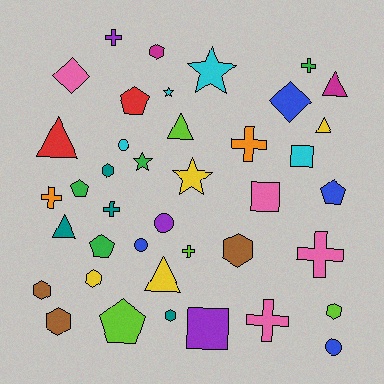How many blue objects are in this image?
There are 4 blue objects.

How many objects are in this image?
There are 40 objects.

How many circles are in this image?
There are 4 circles.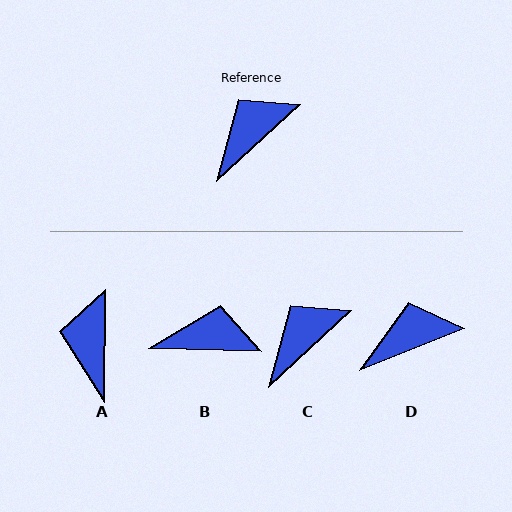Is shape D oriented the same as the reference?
No, it is off by about 20 degrees.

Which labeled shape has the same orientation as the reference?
C.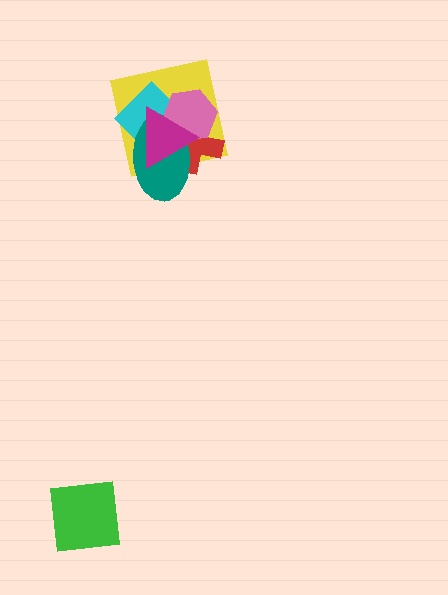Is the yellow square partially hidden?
Yes, it is partially covered by another shape.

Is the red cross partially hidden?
Yes, it is partially covered by another shape.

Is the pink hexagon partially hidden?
Yes, it is partially covered by another shape.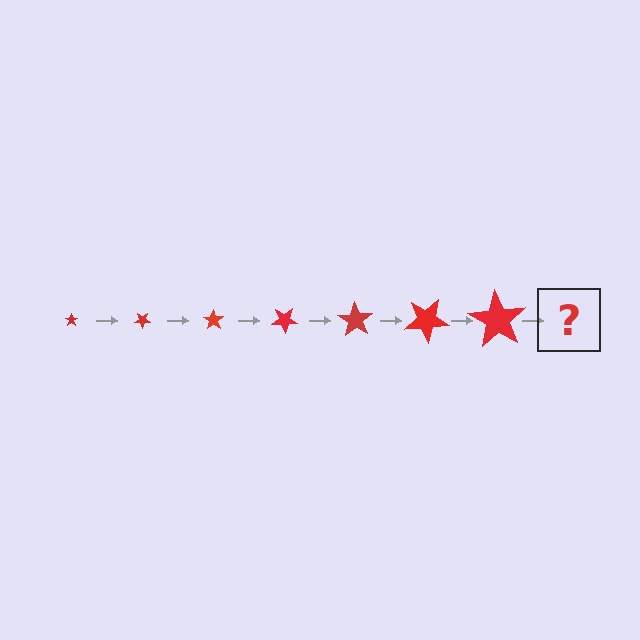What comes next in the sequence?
The next element should be a star, larger than the previous one and rotated 245 degrees from the start.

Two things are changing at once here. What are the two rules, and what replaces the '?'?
The two rules are that the star grows larger each step and it rotates 35 degrees each step. The '?' should be a star, larger than the previous one and rotated 245 degrees from the start.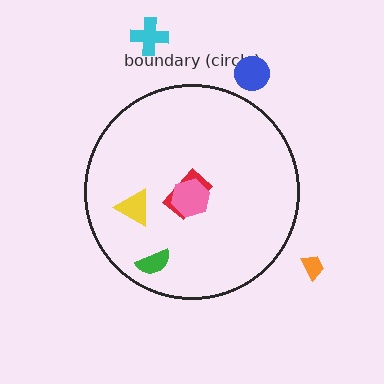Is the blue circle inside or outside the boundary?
Outside.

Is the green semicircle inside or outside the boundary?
Inside.